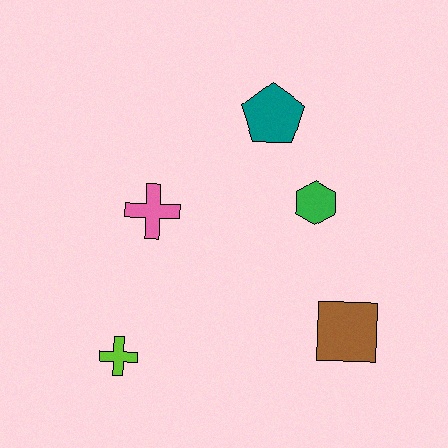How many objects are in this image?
There are 5 objects.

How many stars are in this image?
There are no stars.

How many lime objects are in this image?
There is 1 lime object.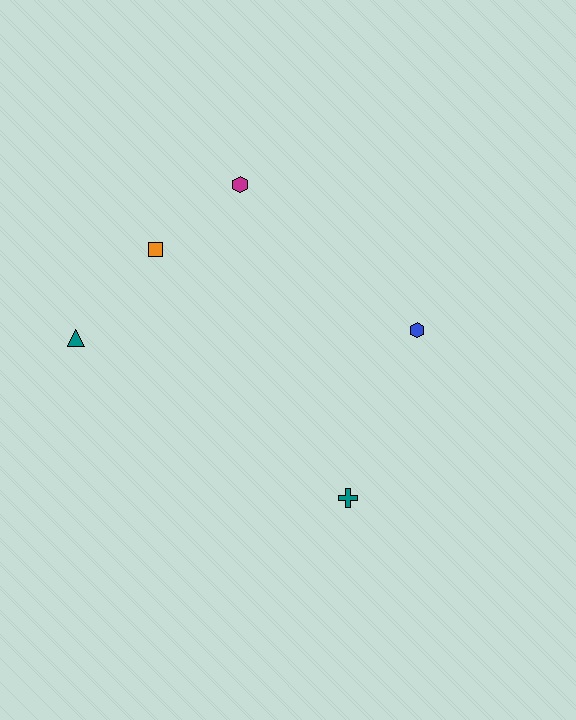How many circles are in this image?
There are no circles.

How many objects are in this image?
There are 5 objects.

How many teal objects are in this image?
There are 2 teal objects.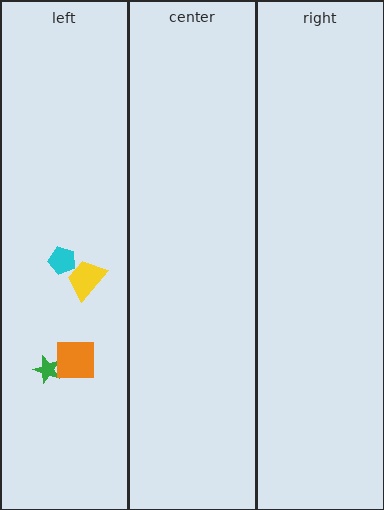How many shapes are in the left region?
4.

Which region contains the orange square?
The left region.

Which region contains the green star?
The left region.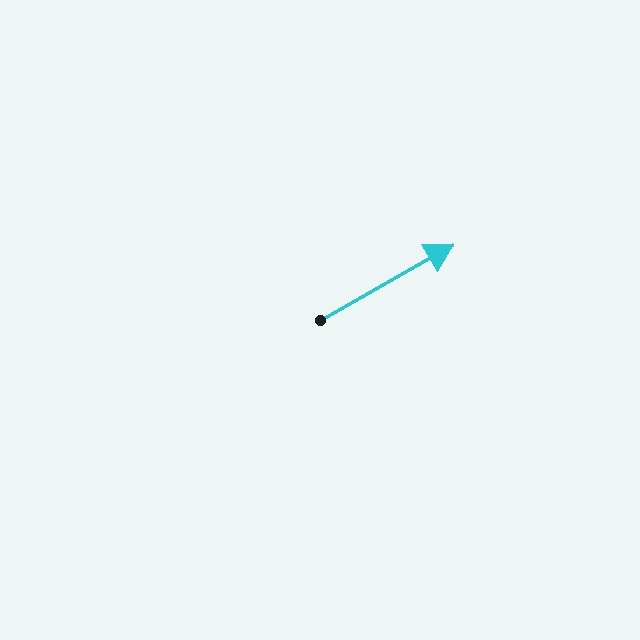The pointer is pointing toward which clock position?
Roughly 2 o'clock.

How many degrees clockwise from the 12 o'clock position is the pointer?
Approximately 60 degrees.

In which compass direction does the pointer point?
Northeast.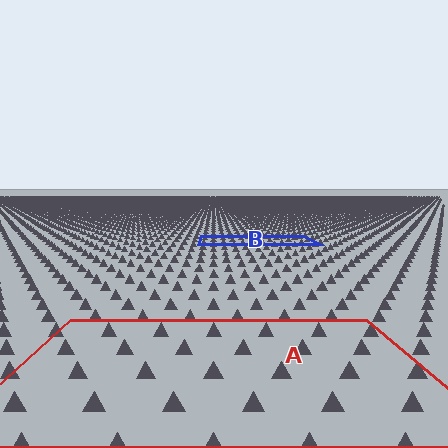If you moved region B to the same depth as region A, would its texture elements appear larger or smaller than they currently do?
They would appear larger. At a closer depth, the same texture elements are projected at a bigger on-screen size.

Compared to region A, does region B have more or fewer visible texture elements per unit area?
Region B has more texture elements per unit area — they are packed more densely because it is farther away.